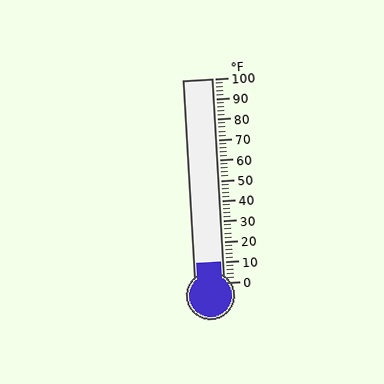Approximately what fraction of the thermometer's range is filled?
The thermometer is filled to approximately 10% of its range.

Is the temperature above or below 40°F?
The temperature is below 40°F.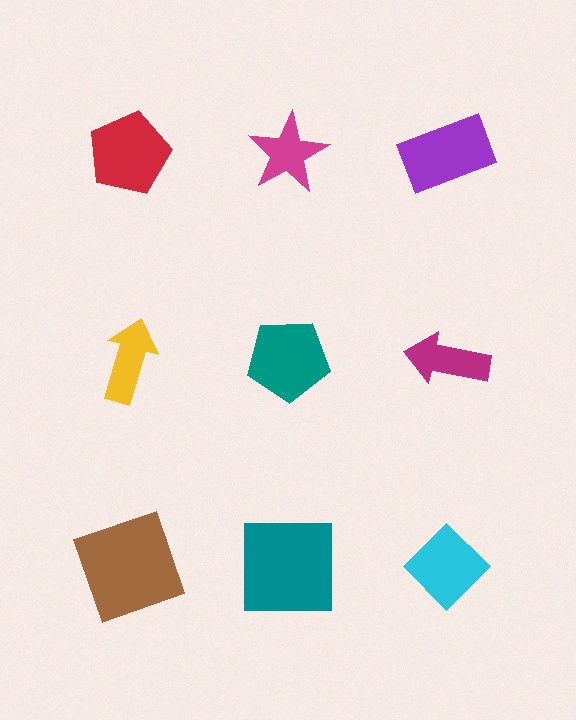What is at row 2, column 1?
A yellow arrow.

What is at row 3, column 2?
A teal square.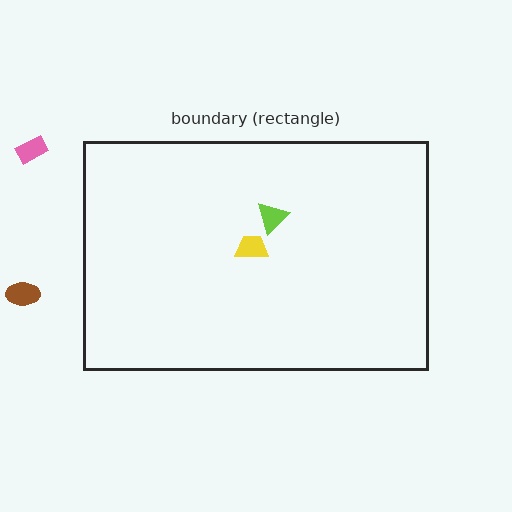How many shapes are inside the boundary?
2 inside, 2 outside.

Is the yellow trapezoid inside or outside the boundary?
Inside.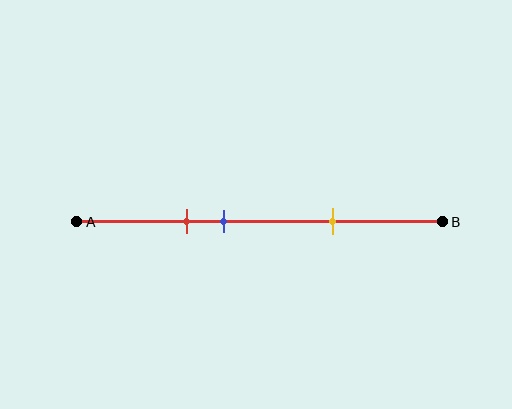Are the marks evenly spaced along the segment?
No, the marks are not evenly spaced.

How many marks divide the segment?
There are 3 marks dividing the segment.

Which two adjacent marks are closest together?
The red and blue marks are the closest adjacent pair.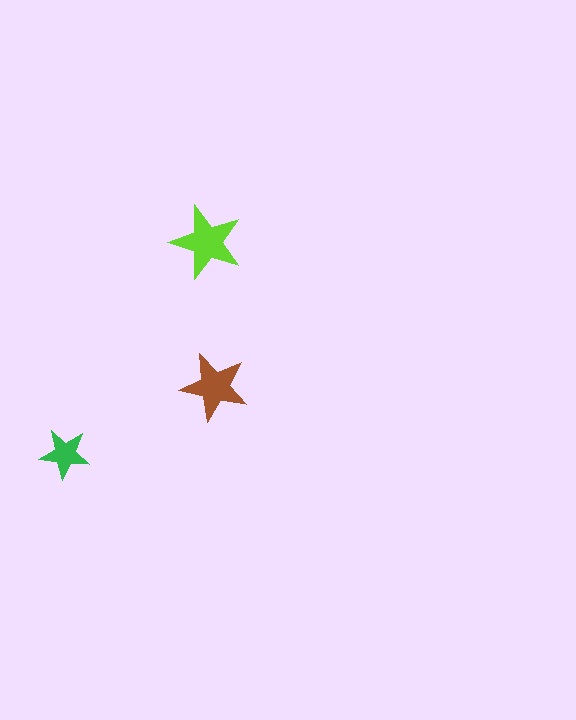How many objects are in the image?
There are 3 objects in the image.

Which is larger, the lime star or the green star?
The lime one.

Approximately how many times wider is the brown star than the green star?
About 1.5 times wider.